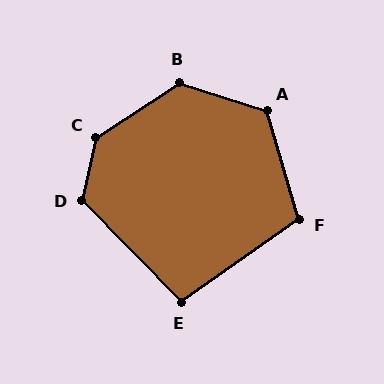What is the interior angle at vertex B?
Approximately 128 degrees (obtuse).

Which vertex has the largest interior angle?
C, at approximately 136 degrees.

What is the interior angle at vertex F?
Approximately 109 degrees (obtuse).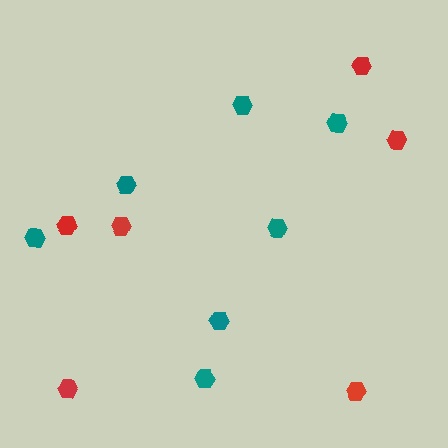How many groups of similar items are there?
There are 2 groups: one group of red hexagons (6) and one group of teal hexagons (7).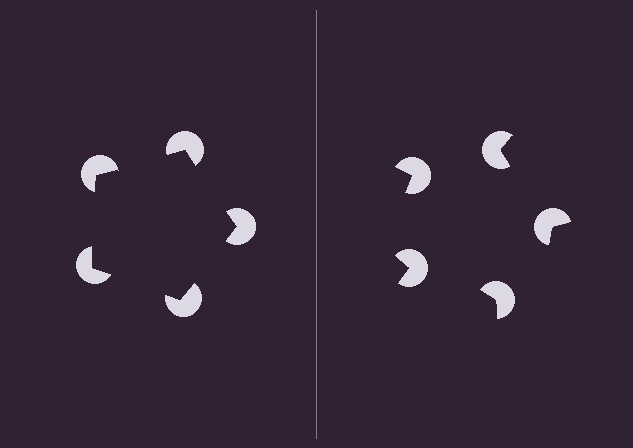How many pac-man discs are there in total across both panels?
10 — 5 on each side.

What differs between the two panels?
The pac-man discs are positioned identically on both sides; only the wedge orientations differ. On the left they align to a pentagon; on the right they are misaligned.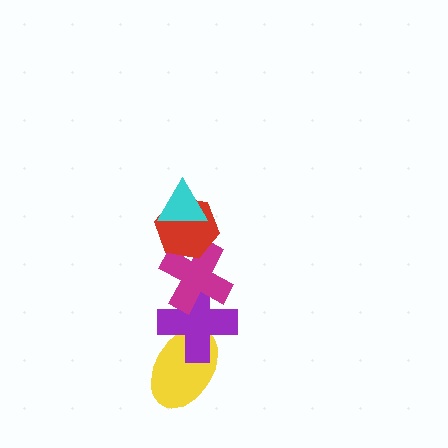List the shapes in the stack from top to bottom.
From top to bottom: the cyan triangle, the red hexagon, the magenta cross, the purple cross, the yellow ellipse.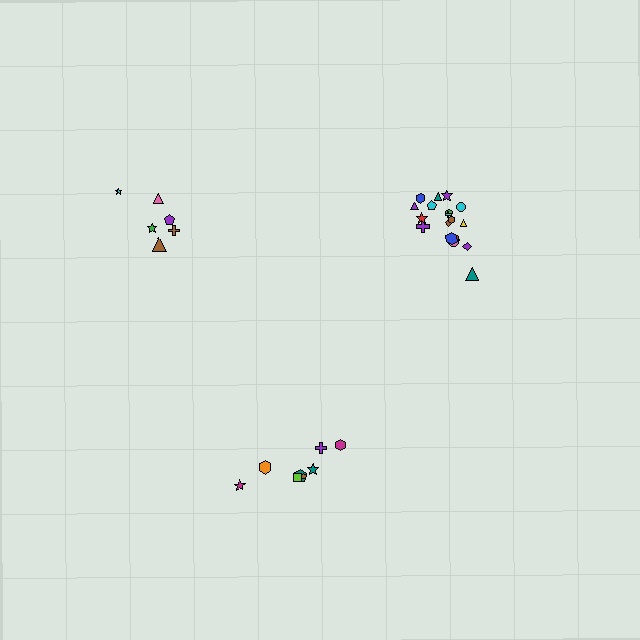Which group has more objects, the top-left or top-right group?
The top-right group.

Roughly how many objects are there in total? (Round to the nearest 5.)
Roughly 30 objects in total.